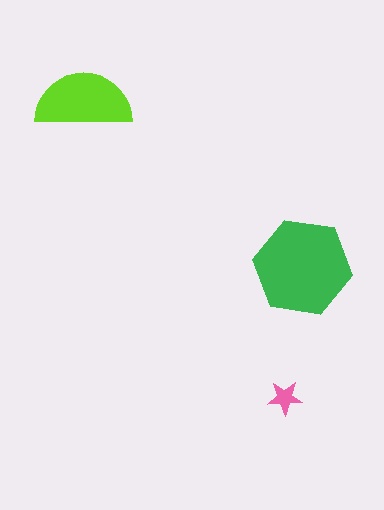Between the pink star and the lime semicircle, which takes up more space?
The lime semicircle.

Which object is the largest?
The green hexagon.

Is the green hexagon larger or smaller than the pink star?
Larger.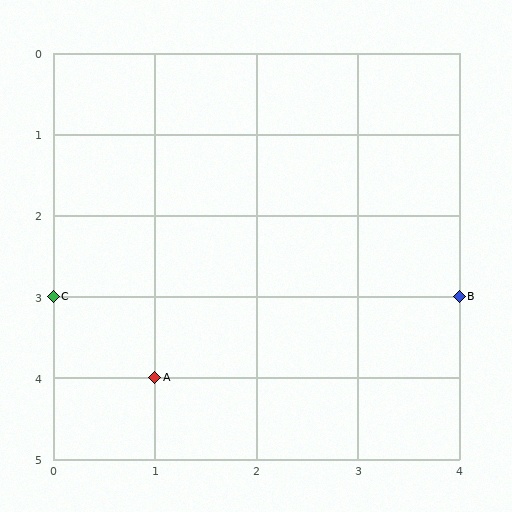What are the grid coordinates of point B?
Point B is at grid coordinates (4, 3).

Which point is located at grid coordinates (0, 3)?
Point C is at (0, 3).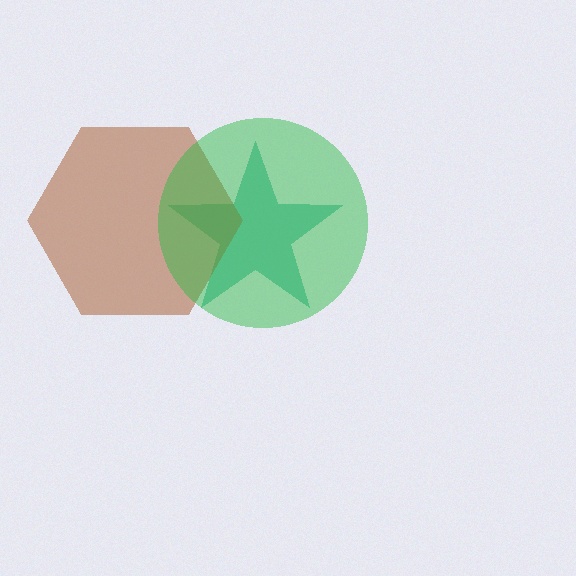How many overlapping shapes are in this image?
There are 3 overlapping shapes in the image.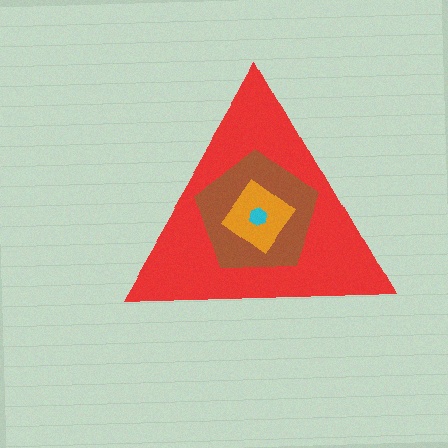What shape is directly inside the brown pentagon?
The orange diamond.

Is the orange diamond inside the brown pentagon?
Yes.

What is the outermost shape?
The red triangle.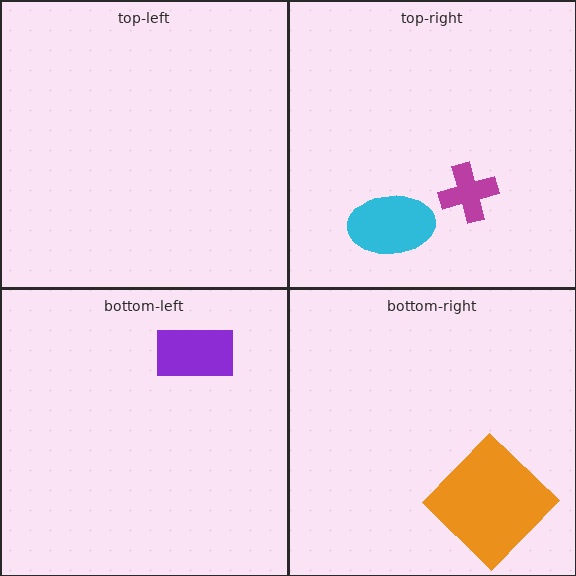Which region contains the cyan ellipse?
The top-right region.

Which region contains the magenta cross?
The top-right region.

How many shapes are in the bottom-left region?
1.